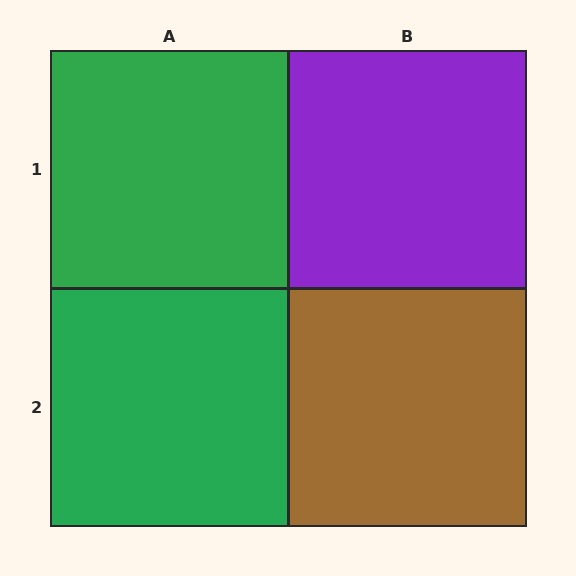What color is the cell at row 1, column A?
Green.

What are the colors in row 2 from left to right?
Green, brown.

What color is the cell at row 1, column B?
Purple.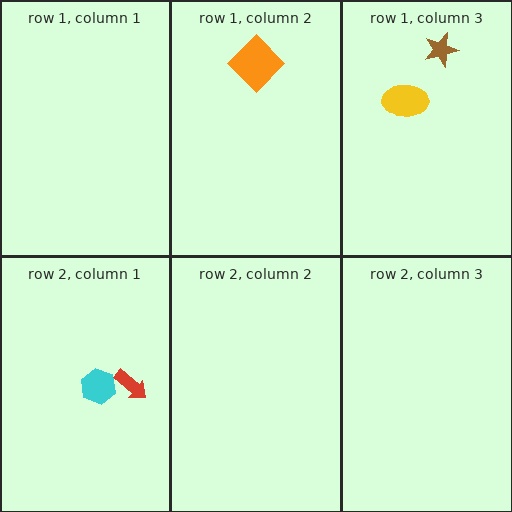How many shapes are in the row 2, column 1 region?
2.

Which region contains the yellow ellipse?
The row 1, column 3 region.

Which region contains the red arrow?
The row 2, column 1 region.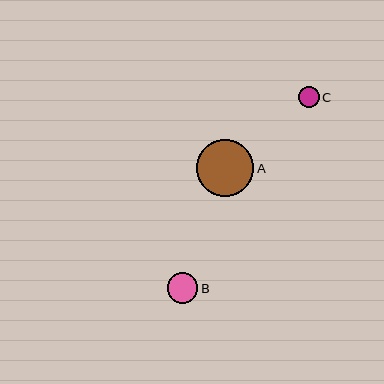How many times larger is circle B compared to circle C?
Circle B is approximately 1.5 times the size of circle C.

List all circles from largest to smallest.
From largest to smallest: A, B, C.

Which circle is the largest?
Circle A is the largest with a size of approximately 58 pixels.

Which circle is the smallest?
Circle C is the smallest with a size of approximately 21 pixels.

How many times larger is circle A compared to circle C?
Circle A is approximately 2.8 times the size of circle C.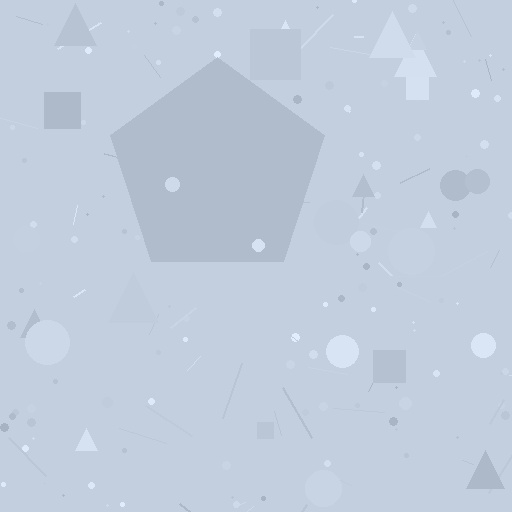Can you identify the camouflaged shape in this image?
The camouflaged shape is a pentagon.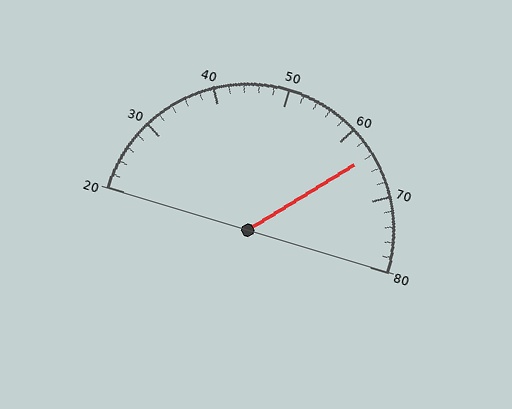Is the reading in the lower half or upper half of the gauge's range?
The reading is in the upper half of the range (20 to 80).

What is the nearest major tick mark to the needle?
The nearest major tick mark is 60.